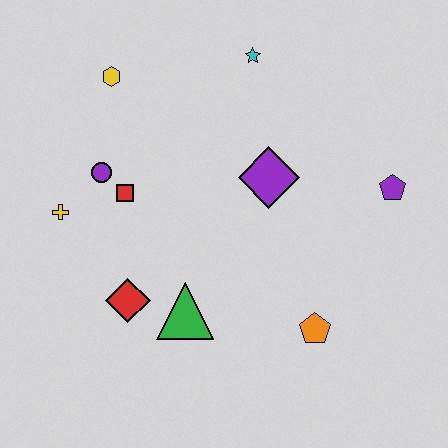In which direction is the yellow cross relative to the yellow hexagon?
The yellow cross is below the yellow hexagon.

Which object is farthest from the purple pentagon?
The yellow cross is farthest from the purple pentagon.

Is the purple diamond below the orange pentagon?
No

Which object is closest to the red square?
The purple circle is closest to the red square.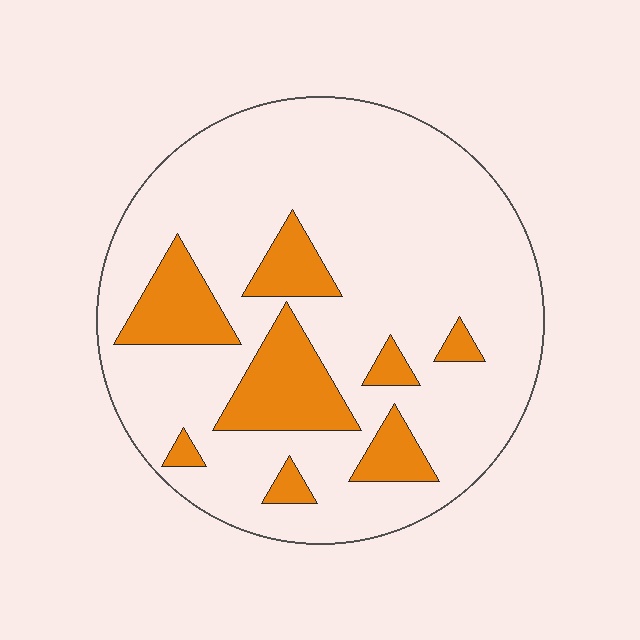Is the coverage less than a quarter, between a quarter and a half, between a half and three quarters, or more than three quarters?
Less than a quarter.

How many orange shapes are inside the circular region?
8.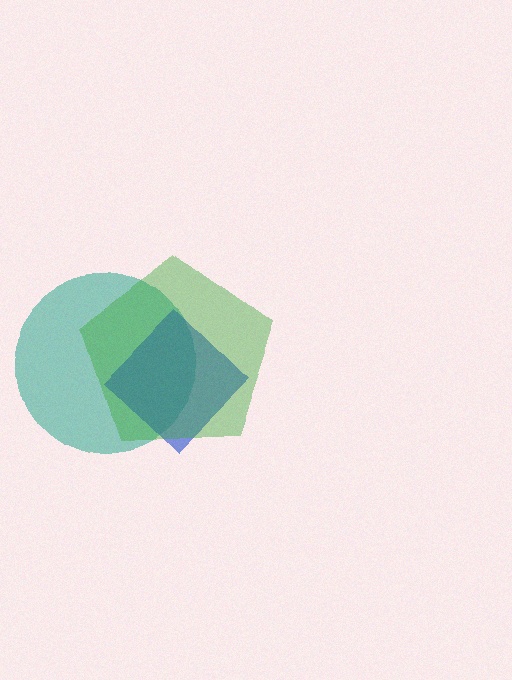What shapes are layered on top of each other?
The layered shapes are: a teal circle, a blue diamond, a green pentagon.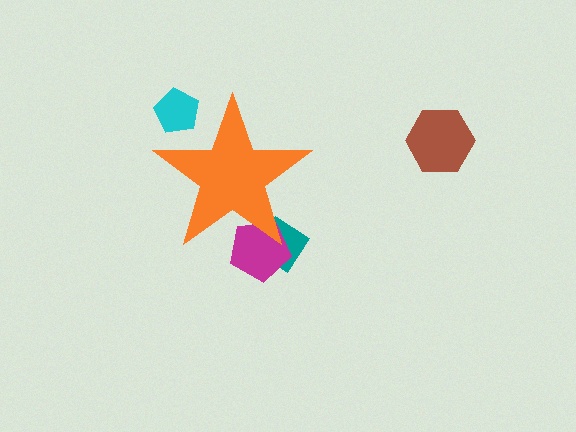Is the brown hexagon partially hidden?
No, the brown hexagon is fully visible.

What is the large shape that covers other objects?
An orange star.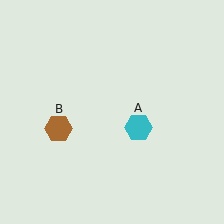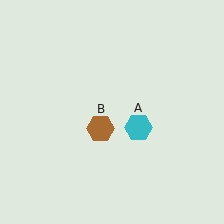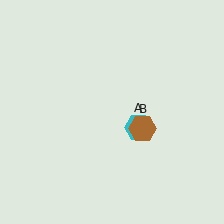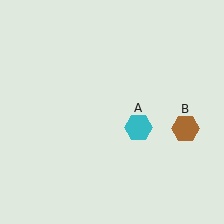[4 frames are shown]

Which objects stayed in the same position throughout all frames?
Cyan hexagon (object A) remained stationary.